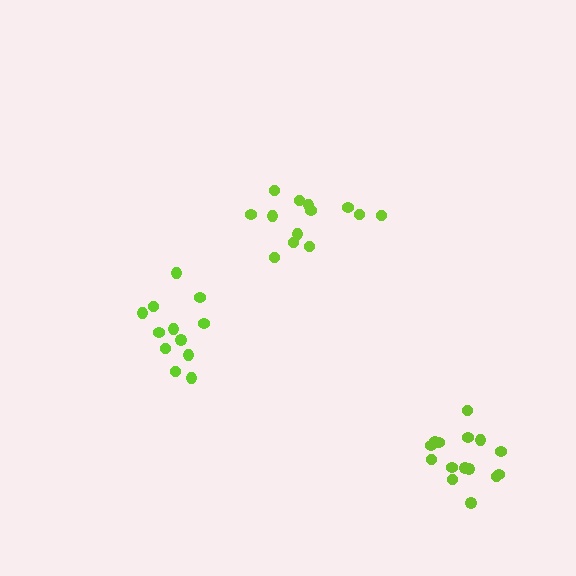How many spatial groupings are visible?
There are 3 spatial groupings.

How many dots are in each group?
Group 1: 13 dots, Group 2: 12 dots, Group 3: 15 dots (40 total).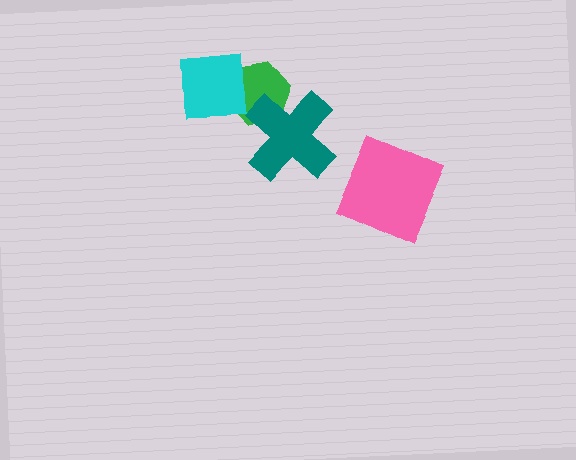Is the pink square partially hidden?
No, no other shape covers it.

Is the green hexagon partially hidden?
Yes, it is partially covered by another shape.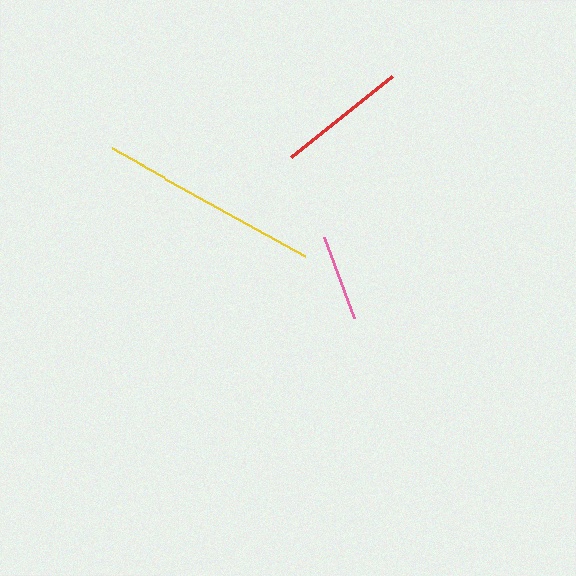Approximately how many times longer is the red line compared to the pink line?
The red line is approximately 1.5 times the length of the pink line.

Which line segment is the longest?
The yellow line is the longest at approximately 222 pixels.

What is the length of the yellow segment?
The yellow segment is approximately 222 pixels long.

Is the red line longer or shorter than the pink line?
The red line is longer than the pink line.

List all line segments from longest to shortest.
From longest to shortest: yellow, red, pink.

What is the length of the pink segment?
The pink segment is approximately 86 pixels long.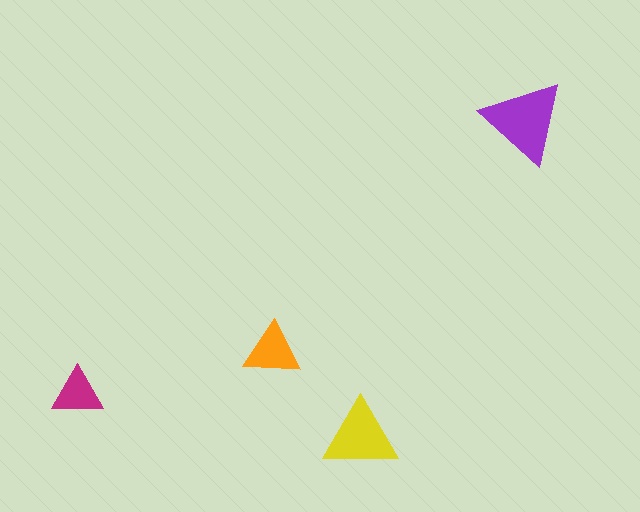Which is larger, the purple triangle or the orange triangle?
The purple one.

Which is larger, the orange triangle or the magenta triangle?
The orange one.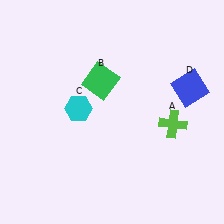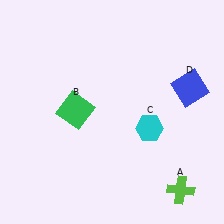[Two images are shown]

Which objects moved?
The objects that moved are: the lime cross (A), the green square (B), the cyan hexagon (C).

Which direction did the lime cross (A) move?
The lime cross (A) moved down.